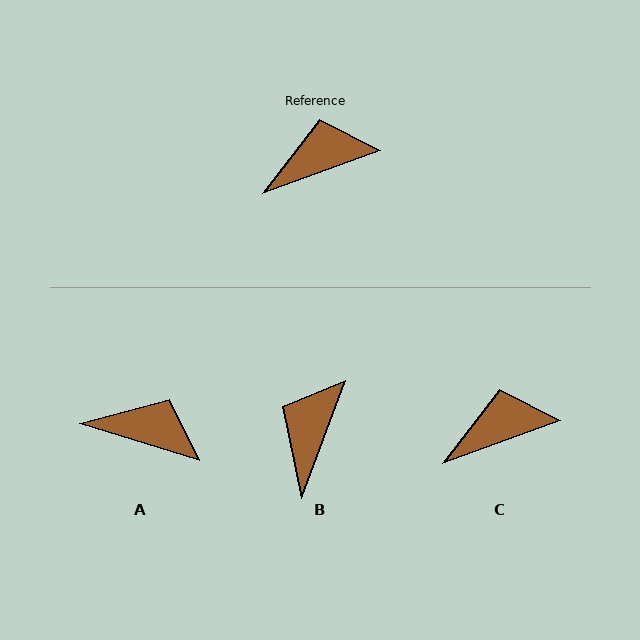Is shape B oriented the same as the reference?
No, it is off by about 49 degrees.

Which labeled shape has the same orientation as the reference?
C.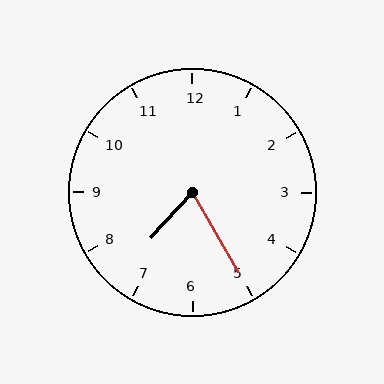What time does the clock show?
7:25.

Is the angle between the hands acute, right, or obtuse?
It is acute.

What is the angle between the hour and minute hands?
Approximately 72 degrees.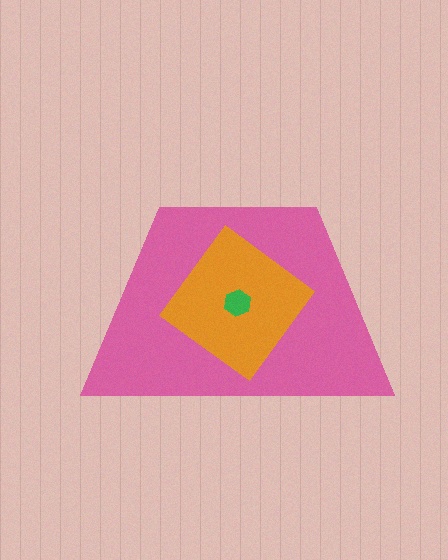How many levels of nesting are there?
3.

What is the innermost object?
The green hexagon.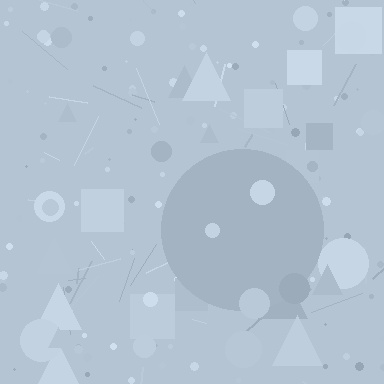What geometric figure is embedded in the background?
A circle is embedded in the background.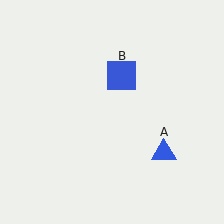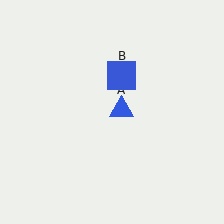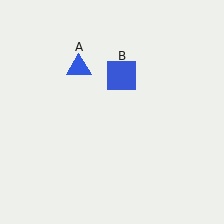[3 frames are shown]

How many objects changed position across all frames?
1 object changed position: blue triangle (object A).